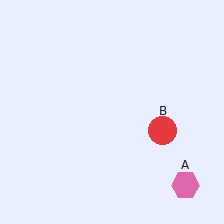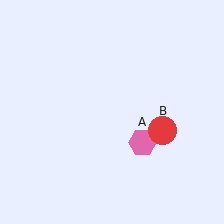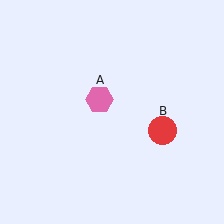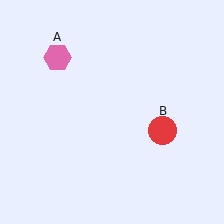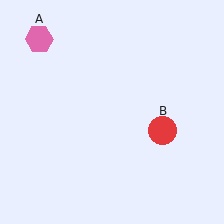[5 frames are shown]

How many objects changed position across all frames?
1 object changed position: pink hexagon (object A).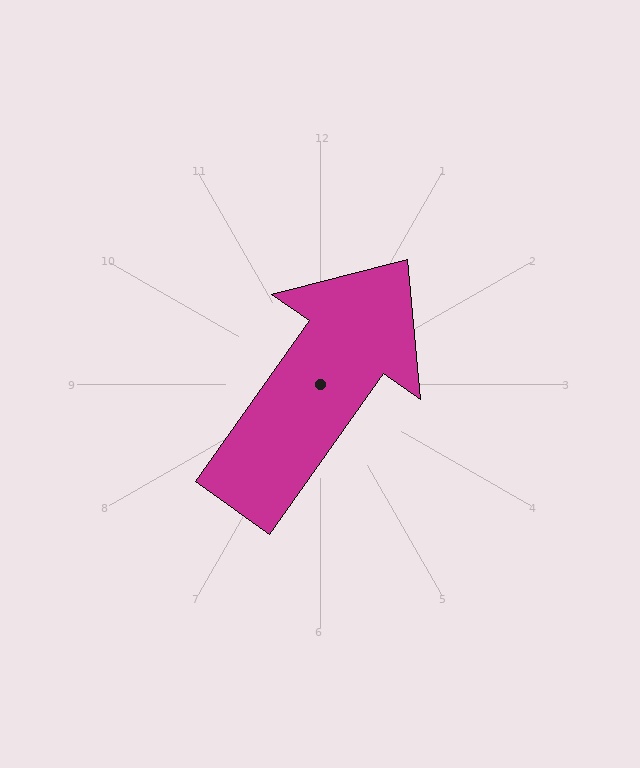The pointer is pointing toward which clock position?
Roughly 1 o'clock.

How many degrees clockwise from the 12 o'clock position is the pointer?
Approximately 35 degrees.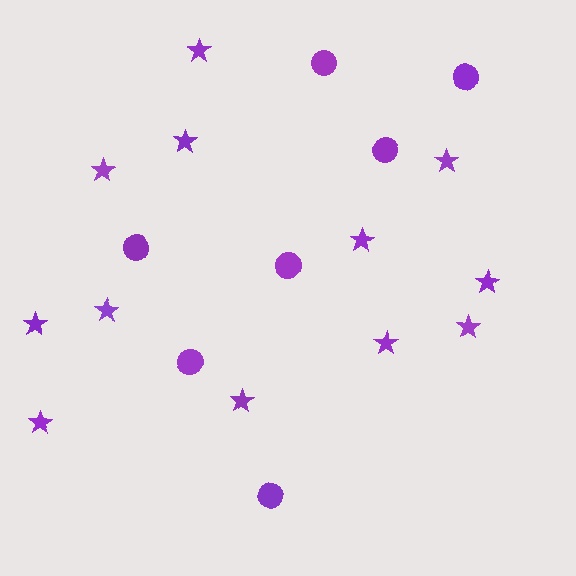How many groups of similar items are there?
There are 2 groups: one group of stars (12) and one group of circles (7).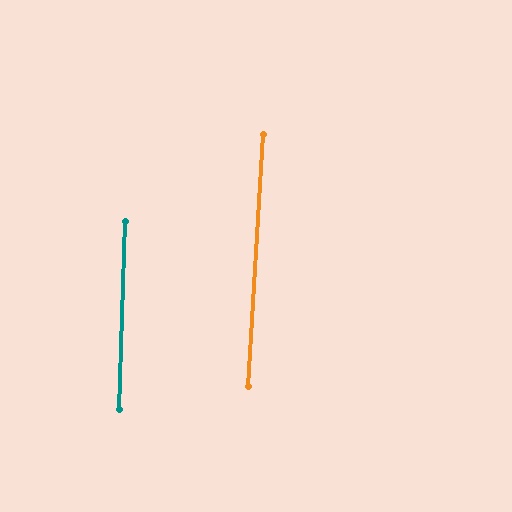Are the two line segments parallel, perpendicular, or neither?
Parallel — their directions differ by only 1.3°.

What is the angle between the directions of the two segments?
Approximately 1 degree.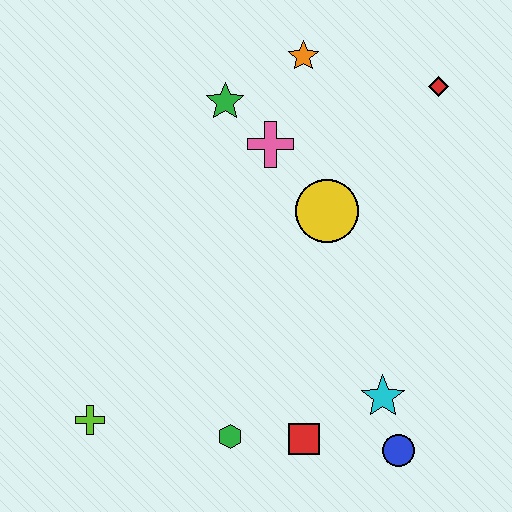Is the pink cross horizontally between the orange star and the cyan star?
No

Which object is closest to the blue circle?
The cyan star is closest to the blue circle.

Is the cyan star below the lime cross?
No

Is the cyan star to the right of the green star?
Yes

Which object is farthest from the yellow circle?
The lime cross is farthest from the yellow circle.